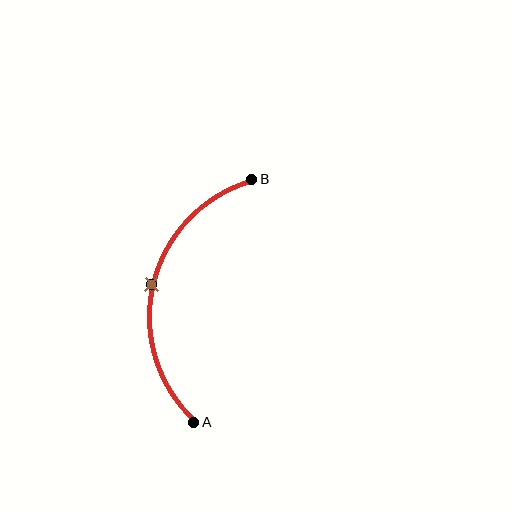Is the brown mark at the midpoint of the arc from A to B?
Yes. The brown mark lies on the arc at equal arc-length from both A and B — it is the arc midpoint.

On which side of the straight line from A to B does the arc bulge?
The arc bulges to the left of the straight line connecting A and B.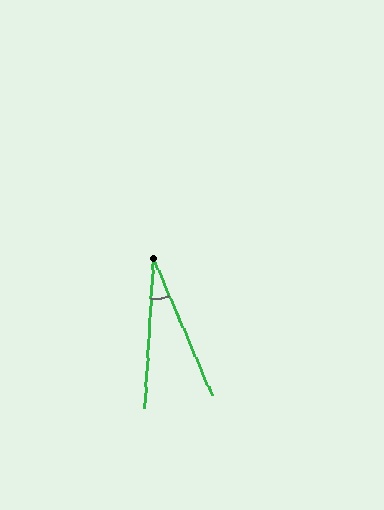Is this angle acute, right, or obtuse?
It is acute.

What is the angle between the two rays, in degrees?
Approximately 26 degrees.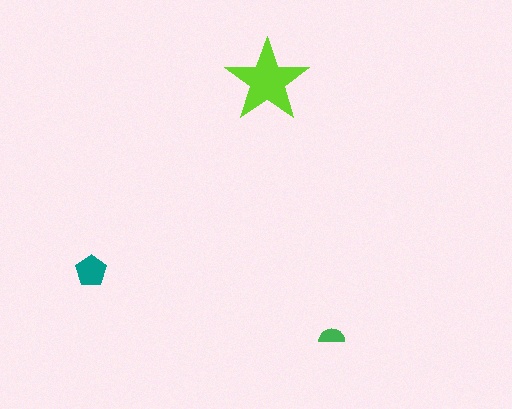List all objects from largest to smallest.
The lime star, the teal pentagon, the green semicircle.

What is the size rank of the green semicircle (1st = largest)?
3rd.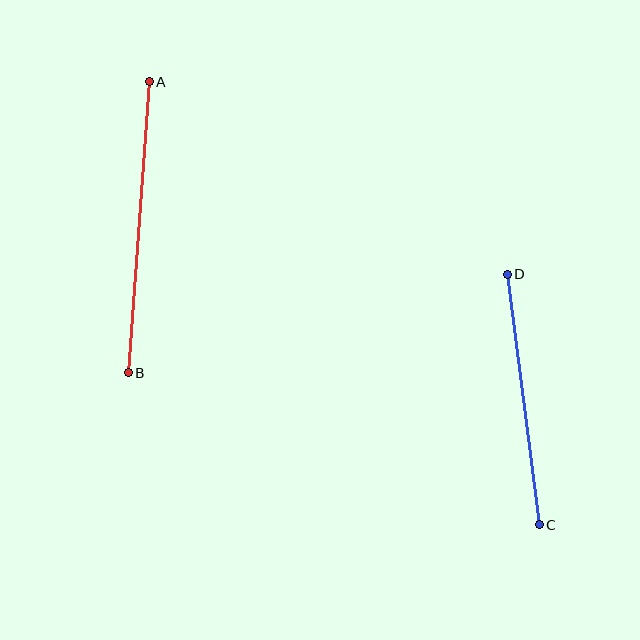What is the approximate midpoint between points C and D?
The midpoint is at approximately (523, 399) pixels.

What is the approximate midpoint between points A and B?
The midpoint is at approximately (139, 227) pixels.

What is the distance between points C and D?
The distance is approximately 253 pixels.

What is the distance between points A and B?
The distance is approximately 292 pixels.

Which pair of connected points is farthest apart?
Points A and B are farthest apart.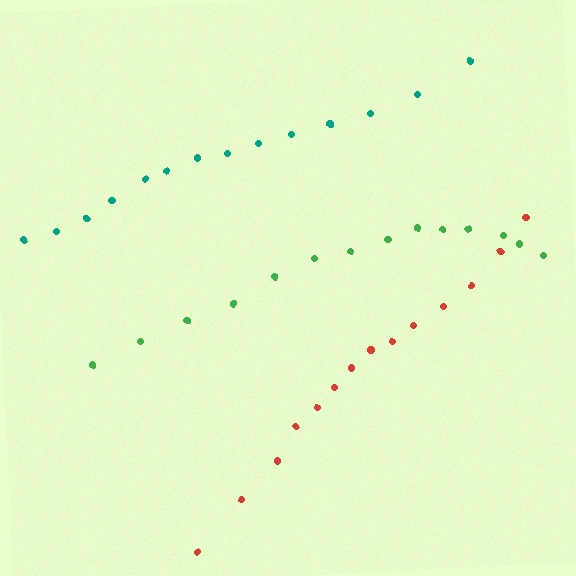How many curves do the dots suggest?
There are 3 distinct paths.